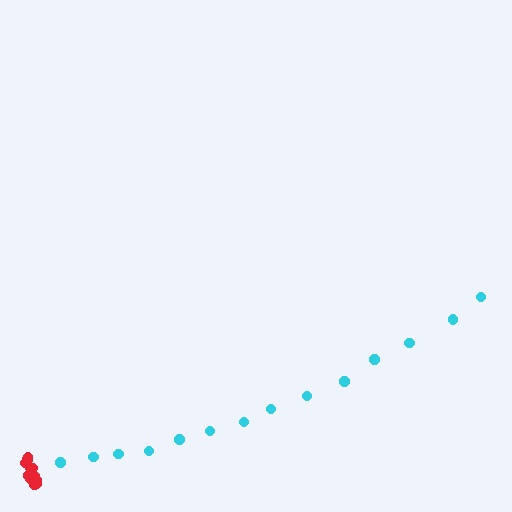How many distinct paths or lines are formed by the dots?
There are 2 distinct paths.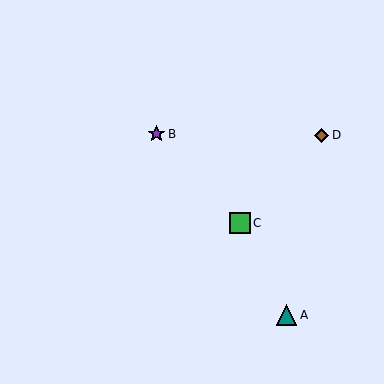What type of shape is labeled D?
Shape D is a brown diamond.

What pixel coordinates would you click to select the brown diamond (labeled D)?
Click at (321, 135) to select the brown diamond D.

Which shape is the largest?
The green square (labeled C) is the largest.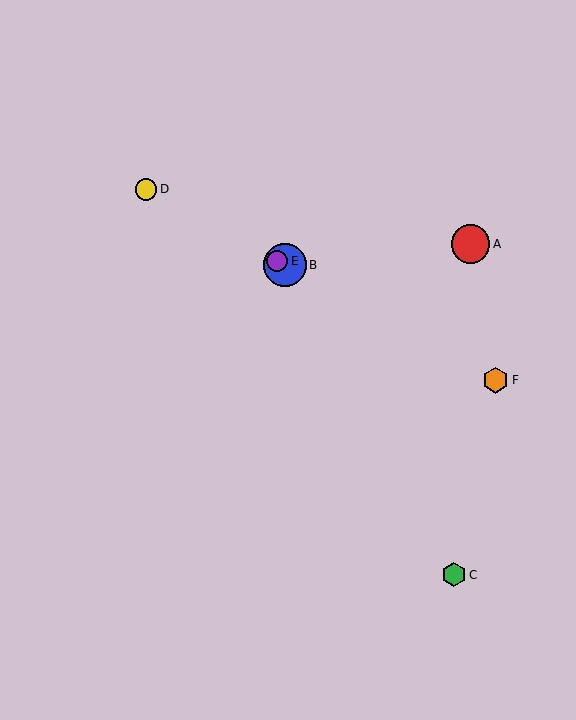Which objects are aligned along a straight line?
Objects B, D, E, F are aligned along a straight line.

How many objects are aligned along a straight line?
4 objects (B, D, E, F) are aligned along a straight line.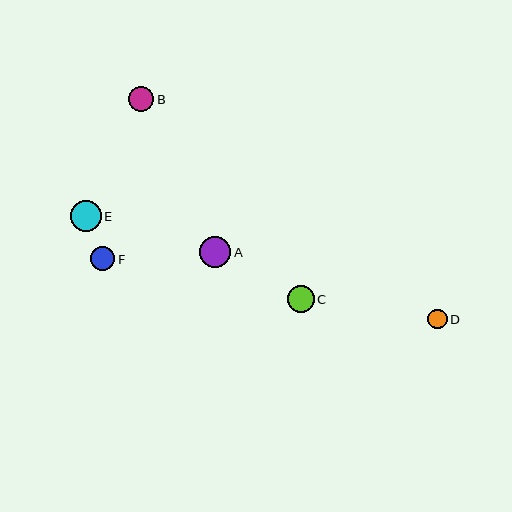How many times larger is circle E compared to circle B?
Circle E is approximately 1.3 times the size of circle B.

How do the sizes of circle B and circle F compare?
Circle B and circle F are approximately the same size.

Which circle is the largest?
Circle E is the largest with a size of approximately 31 pixels.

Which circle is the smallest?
Circle D is the smallest with a size of approximately 20 pixels.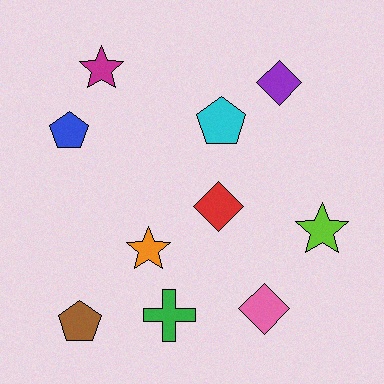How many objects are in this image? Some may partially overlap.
There are 10 objects.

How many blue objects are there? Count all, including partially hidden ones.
There is 1 blue object.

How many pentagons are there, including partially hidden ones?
There are 3 pentagons.